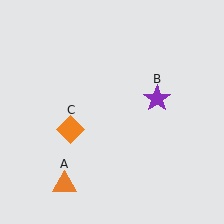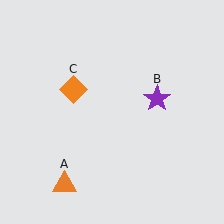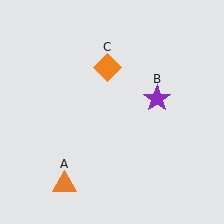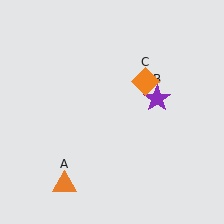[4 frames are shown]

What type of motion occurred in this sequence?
The orange diamond (object C) rotated clockwise around the center of the scene.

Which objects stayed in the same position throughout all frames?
Orange triangle (object A) and purple star (object B) remained stationary.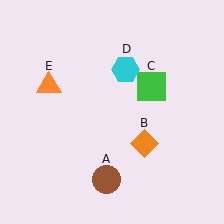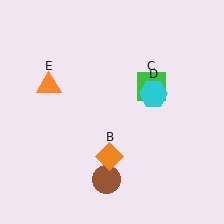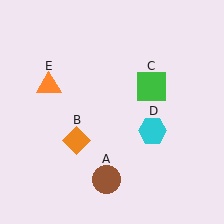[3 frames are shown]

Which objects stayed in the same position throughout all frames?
Brown circle (object A) and green square (object C) and orange triangle (object E) remained stationary.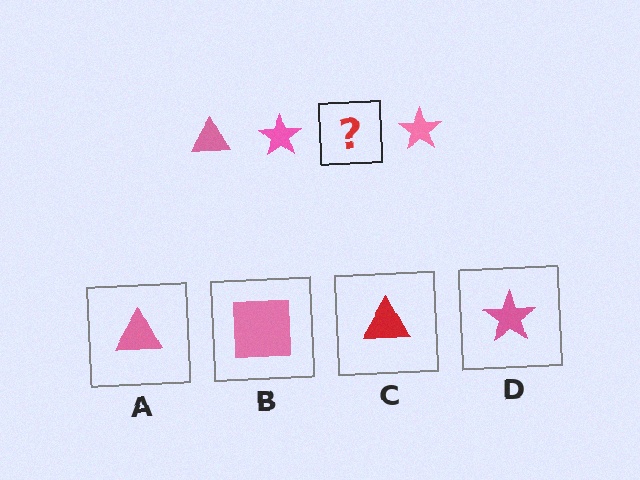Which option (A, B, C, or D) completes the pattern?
A.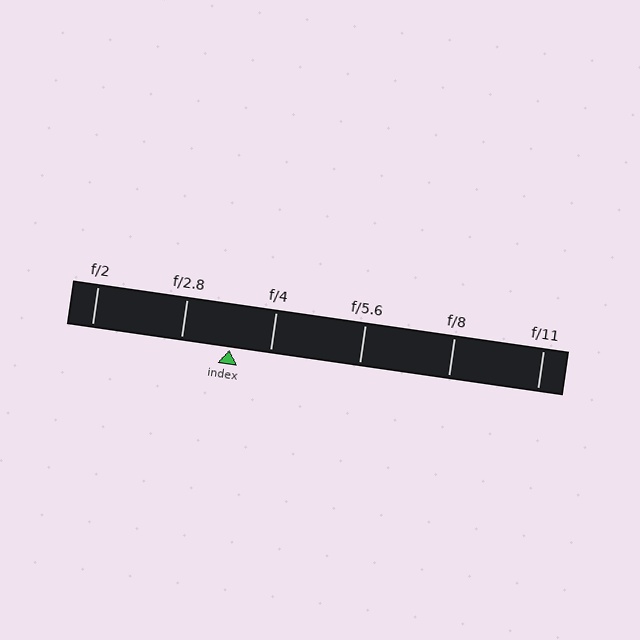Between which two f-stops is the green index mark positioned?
The index mark is between f/2.8 and f/4.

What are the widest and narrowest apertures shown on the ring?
The widest aperture shown is f/2 and the narrowest is f/11.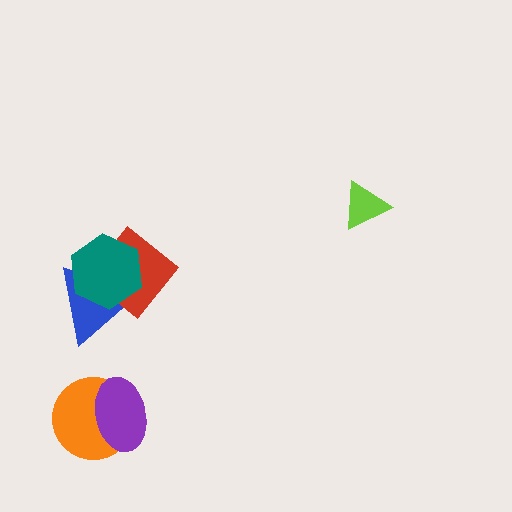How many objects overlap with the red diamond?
2 objects overlap with the red diamond.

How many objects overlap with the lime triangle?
0 objects overlap with the lime triangle.